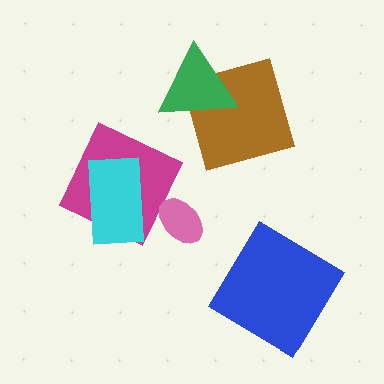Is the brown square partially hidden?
Yes, it is partially covered by another shape.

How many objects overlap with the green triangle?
1 object overlaps with the green triangle.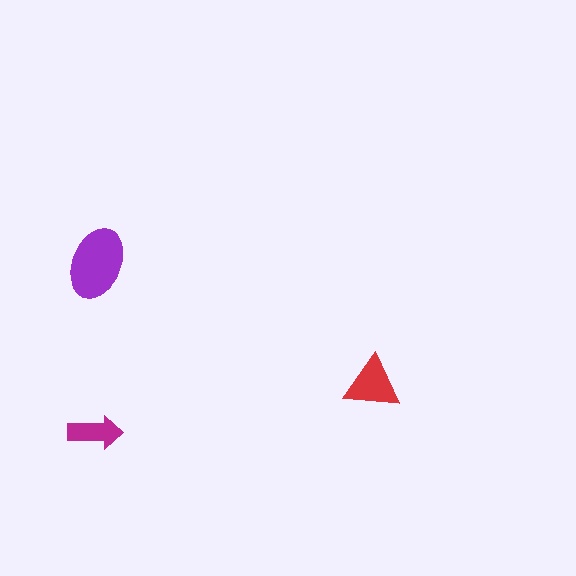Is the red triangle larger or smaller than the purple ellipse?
Smaller.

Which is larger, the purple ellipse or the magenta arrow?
The purple ellipse.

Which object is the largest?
The purple ellipse.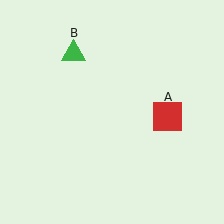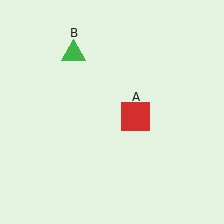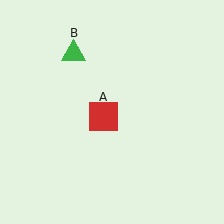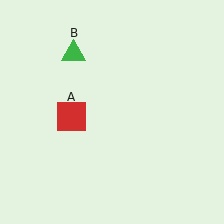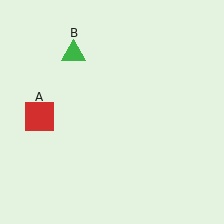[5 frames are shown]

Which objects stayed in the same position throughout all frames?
Green triangle (object B) remained stationary.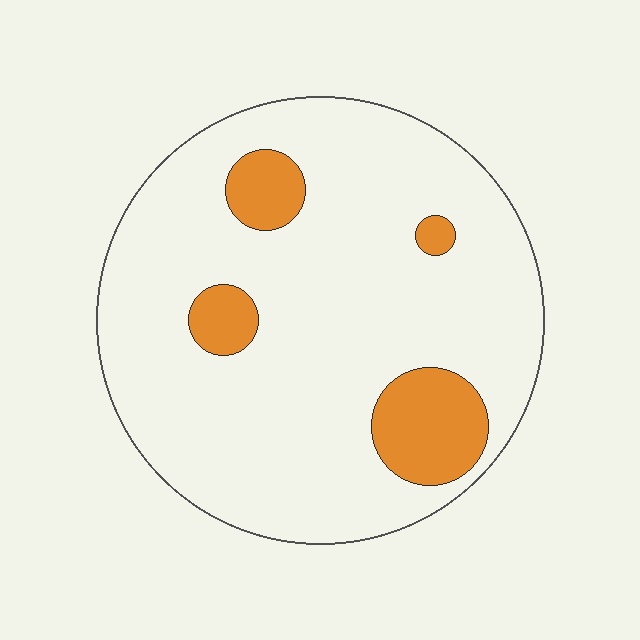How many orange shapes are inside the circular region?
4.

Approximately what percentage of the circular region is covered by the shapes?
Approximately 15%.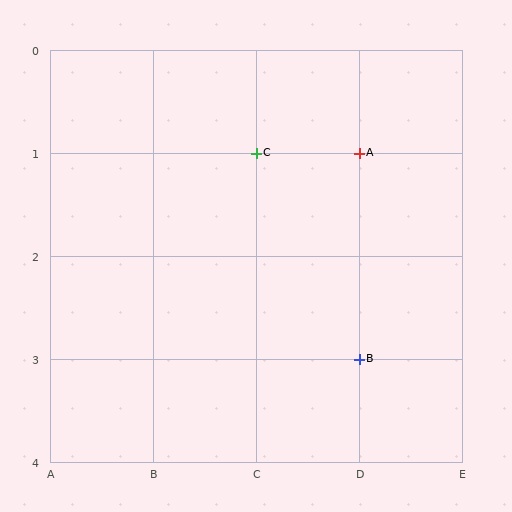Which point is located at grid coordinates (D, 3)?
Point B is at (D, 3).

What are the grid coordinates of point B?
Point B is at grid coordinates (D, 3).